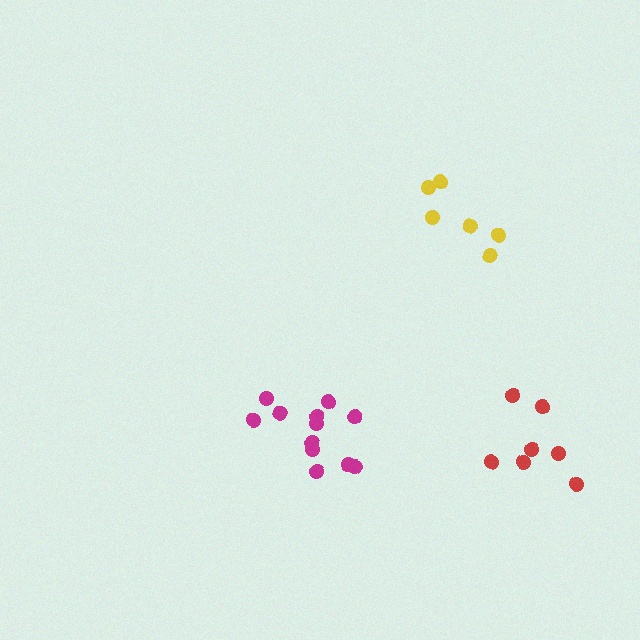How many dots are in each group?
Group 1: 12 dots, Group 2: 6 dots, Group 3: 7 dots (25 total).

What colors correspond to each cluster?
The clusters are colored: magenta, yellow, red.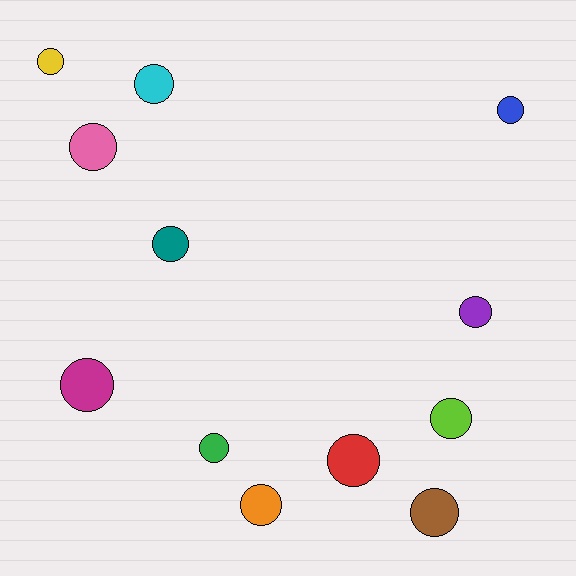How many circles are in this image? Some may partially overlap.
There are 12 circles.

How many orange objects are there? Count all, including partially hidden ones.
There is 1 orange object.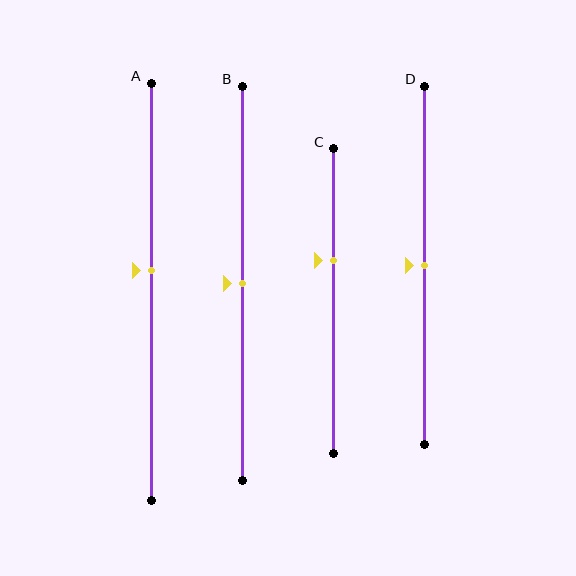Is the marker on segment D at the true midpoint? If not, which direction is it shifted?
Yes, the marker on segment D is at the true midpoint.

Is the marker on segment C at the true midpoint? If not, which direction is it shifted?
No, the marker on segment C is shifted upward by about 13% of the segment length.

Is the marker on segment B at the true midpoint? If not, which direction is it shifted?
Yes, the marker on segment B is at the true midpoint.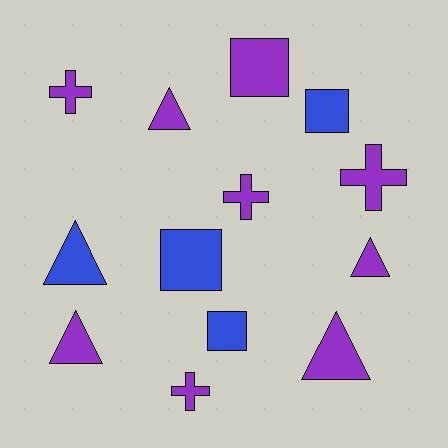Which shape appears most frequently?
Triangle, with 5 objects.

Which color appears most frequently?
Purple, with 9 objects.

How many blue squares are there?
There are 3 blue squares.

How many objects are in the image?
There are 13 objects.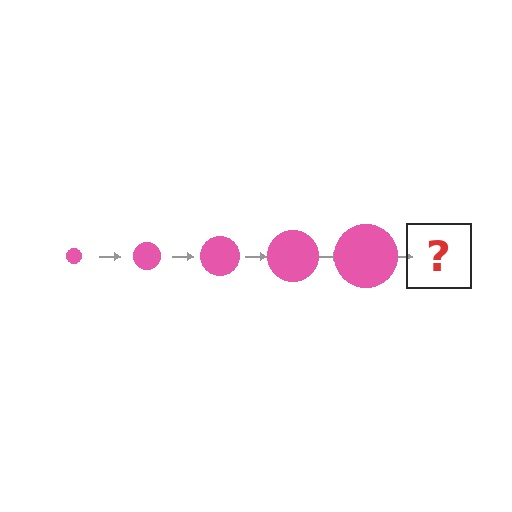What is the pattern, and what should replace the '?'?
The pattern is that the circle gets progressively larger each step. The '?' should be a pink circle, larger than the previous one.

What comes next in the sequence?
The next element should be a pink circle, larger than the previous one.